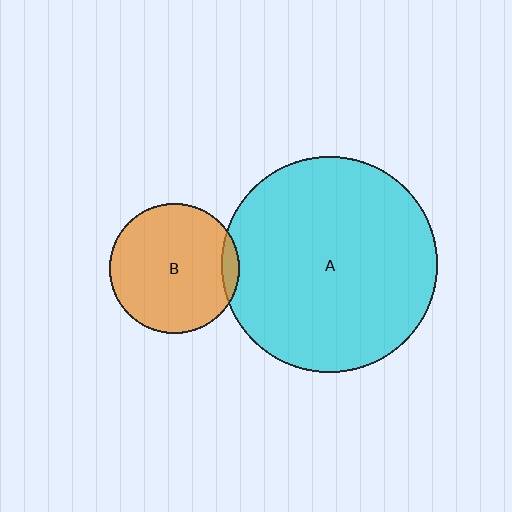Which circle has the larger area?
Circle A (cyan).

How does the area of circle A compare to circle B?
Approximately 2.8 times.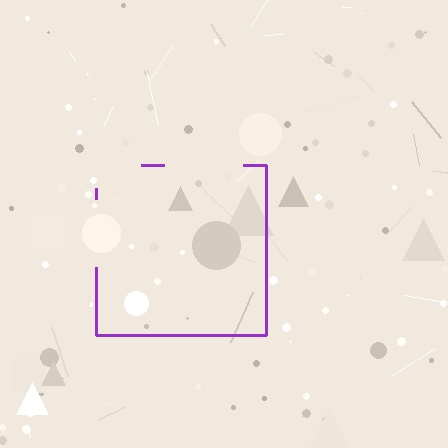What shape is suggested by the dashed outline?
The dashed outline suggests a square.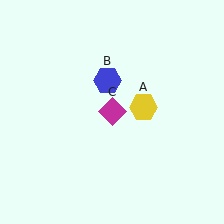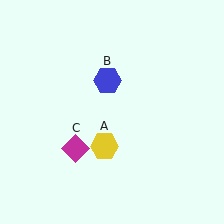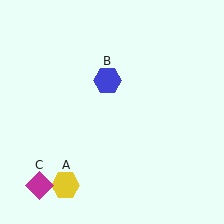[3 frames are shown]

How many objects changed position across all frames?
2 objects changed position: yellow hexagon (object A), magenta diamond (object C).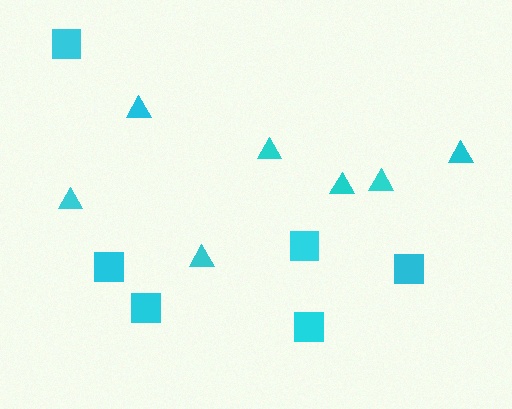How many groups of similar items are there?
There are 2 groups: one group of squares (6) and one group of triangles (7).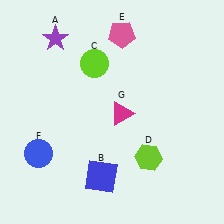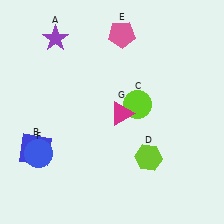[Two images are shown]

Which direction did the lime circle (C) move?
The lime circle (C) moved right.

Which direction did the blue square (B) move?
The blue square (B) moved left.